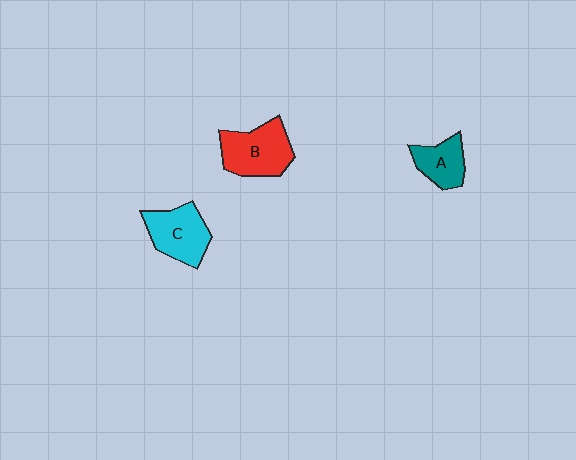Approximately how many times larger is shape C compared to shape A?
Approximately 1.4 times.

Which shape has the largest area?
Shape B (red).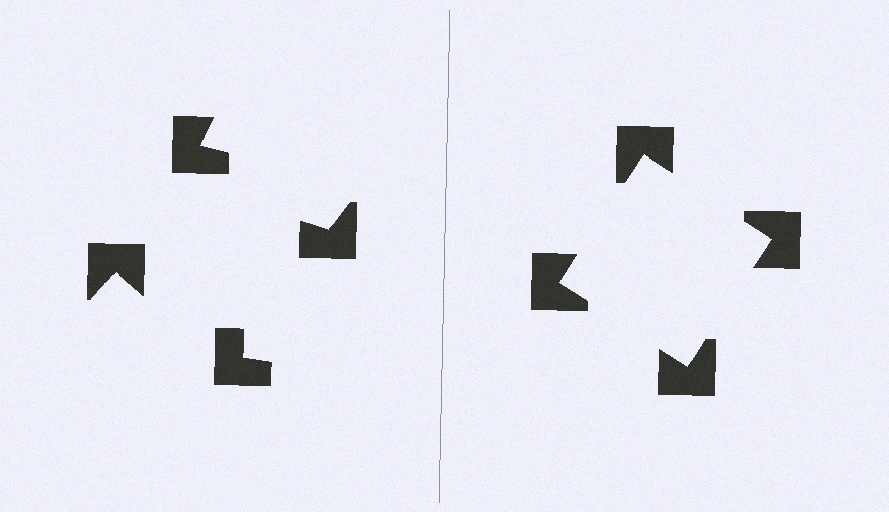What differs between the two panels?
The notched squares are positioned identically on both sides; only the wedge orientations differ. On the right they align to a square; on the left they are misaligned.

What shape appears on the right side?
An illusory square.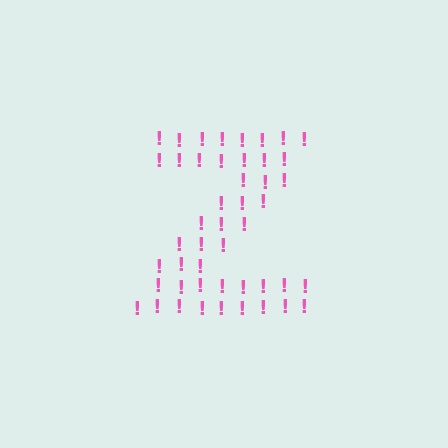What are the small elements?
The small elements are exclamation marks.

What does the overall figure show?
The overall figure shows the letter Z.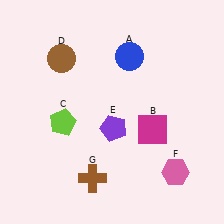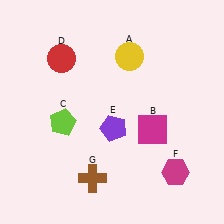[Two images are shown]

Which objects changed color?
A changed from blue to yellow. D changed from brown to red. F changed from pink to magenta.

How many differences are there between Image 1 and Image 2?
There are 3 differences between the two images.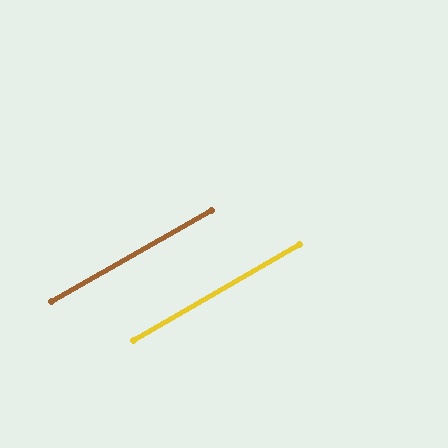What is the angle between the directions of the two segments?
Approximately 1 degree.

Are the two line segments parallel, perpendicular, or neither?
Parallel — their directions differ by only 0.6°.